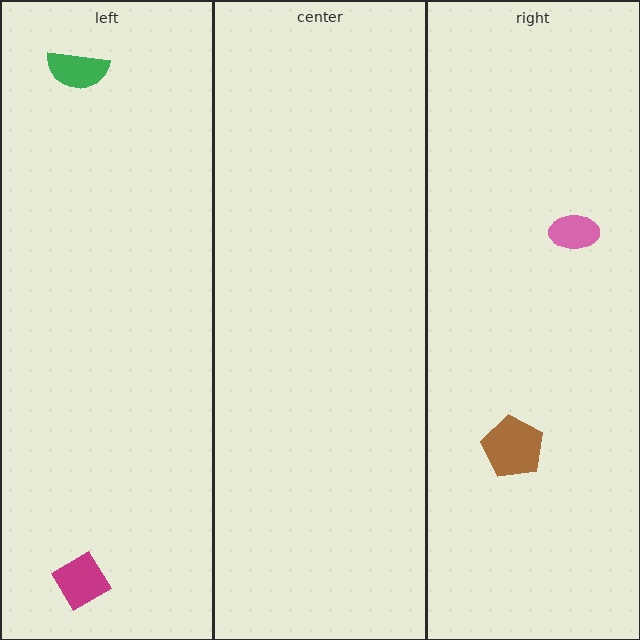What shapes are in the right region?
The brown pentagon, the pink ellipse.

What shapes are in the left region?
The green semicircle, the magenta diamond.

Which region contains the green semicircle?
The left region.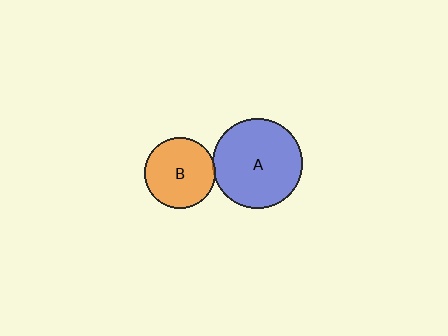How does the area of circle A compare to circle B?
Approximately 1.6 times.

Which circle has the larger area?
Circle A (blue).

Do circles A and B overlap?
Yes.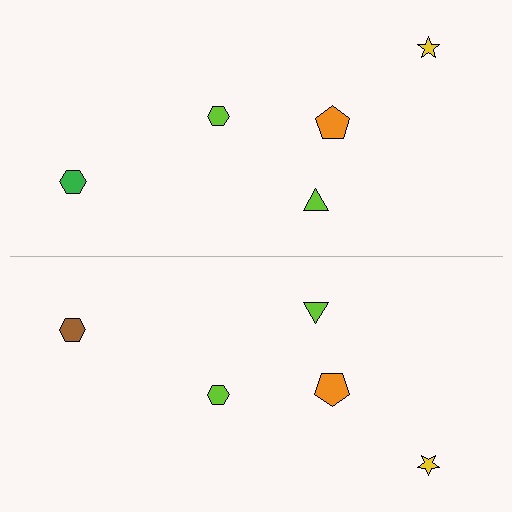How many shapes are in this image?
There are 10 shapes in this image.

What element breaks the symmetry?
The brown hexagon on the bottom side breaks the symmetry — its mirror counterpart is green.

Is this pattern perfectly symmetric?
No, the pattern is not perfectly symmetric. The brown hexagon on the bottom side breaks the symmetry — its mirror counterpart is green.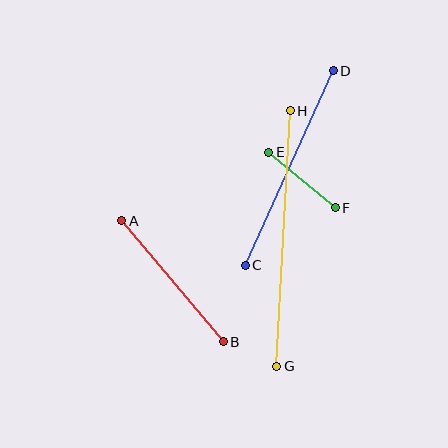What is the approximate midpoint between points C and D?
The midpoint is at approximately (289, 168) pixels.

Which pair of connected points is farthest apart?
Points G and H are farthest apart.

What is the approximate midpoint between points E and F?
The midpoint is at approximately (302, 180) pixels.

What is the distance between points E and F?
The distance is approximately 86 pixels.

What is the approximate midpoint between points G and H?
The midpoint is at approximately (283, 239) pixels.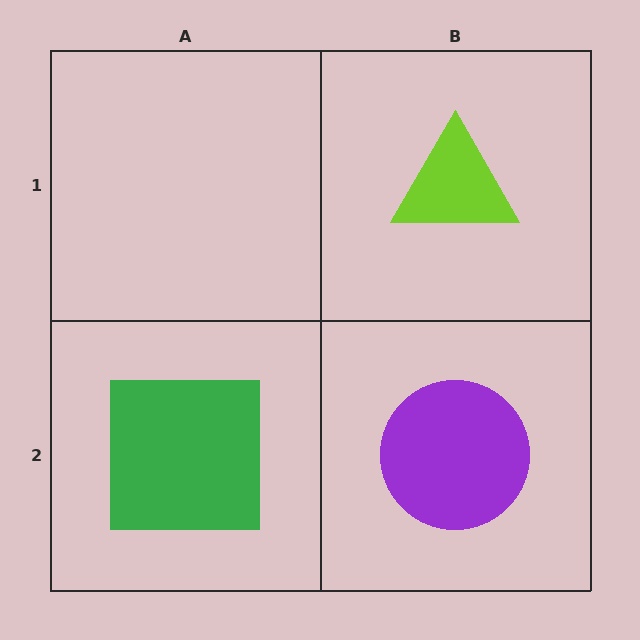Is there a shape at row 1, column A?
No, that cell is empty.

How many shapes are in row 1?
1 shape.